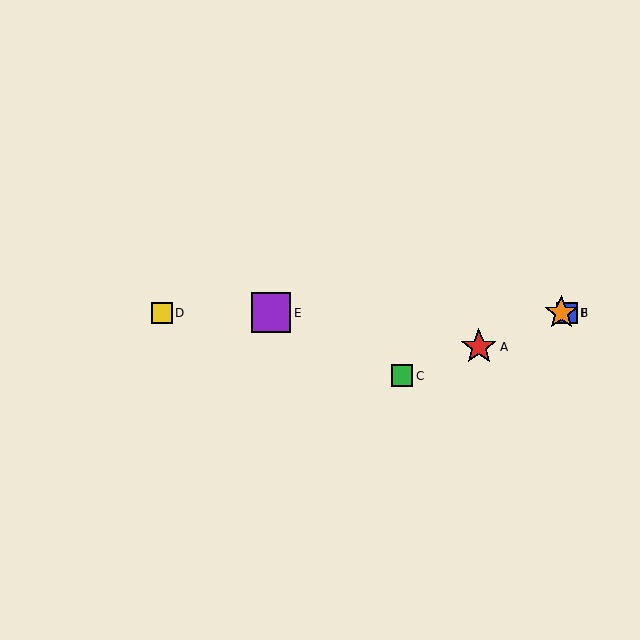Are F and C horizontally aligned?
No, F is at y≈313 and C is at y≈376.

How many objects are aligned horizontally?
4 objects (B, D, E, F) are aligned horizontally.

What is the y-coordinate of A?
Object A is at y≈347.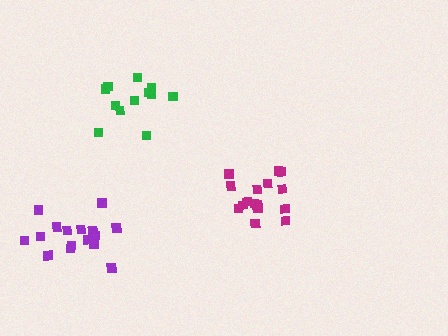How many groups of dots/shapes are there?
There are 3 groups.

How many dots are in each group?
Group 1: 17 dots, Group 2: 16 dots, Group 3: 12 dots (45 total).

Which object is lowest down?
The purple cluster is bottommost.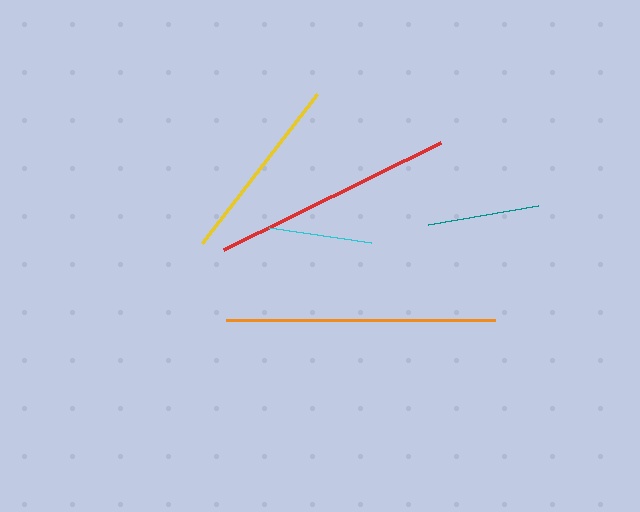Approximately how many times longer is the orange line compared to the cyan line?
The orange line is approximately 2.6 times the length of the cyan line.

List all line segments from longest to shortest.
From longest to shortest: orange, red, yellow, teal, cyan.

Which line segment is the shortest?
The cyan line is the shortest at approximately 103 pixels.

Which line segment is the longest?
The orange line is the longest at approximately 269 pixels.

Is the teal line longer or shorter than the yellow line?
The yellow line is longer than the teal line.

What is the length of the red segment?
The red segment is approximately 243 pixels long.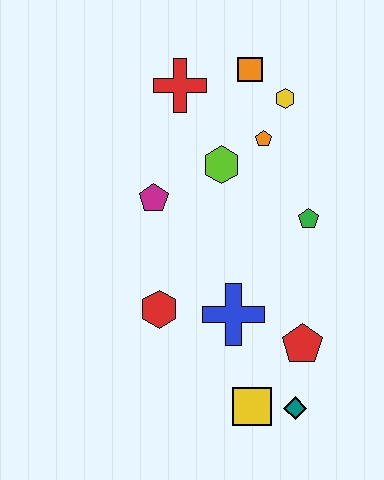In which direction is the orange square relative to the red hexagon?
The orange square is above the red hexagon.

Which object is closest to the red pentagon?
The teal diamond is closest to the red pentagon.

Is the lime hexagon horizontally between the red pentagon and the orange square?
No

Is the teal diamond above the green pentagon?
No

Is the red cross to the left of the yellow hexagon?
Yes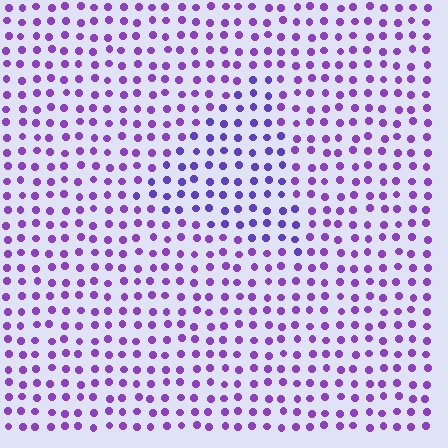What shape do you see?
I see a triangle.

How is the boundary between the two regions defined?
The boundary is defined purely by a slight shift in hue (about 22 degrees). Spacing, size, and orientation are identical on both sides.